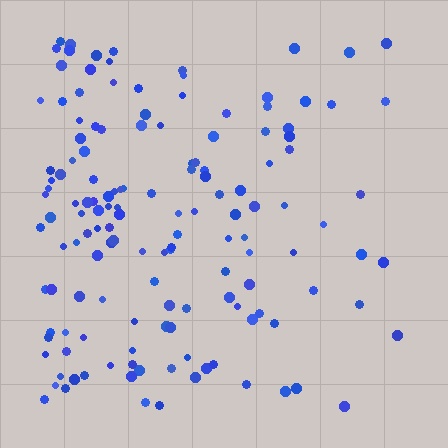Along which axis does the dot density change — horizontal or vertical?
Horizontal.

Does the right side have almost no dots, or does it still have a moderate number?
Still a moderate number, just noticeably fewer than the left.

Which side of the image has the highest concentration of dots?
The left.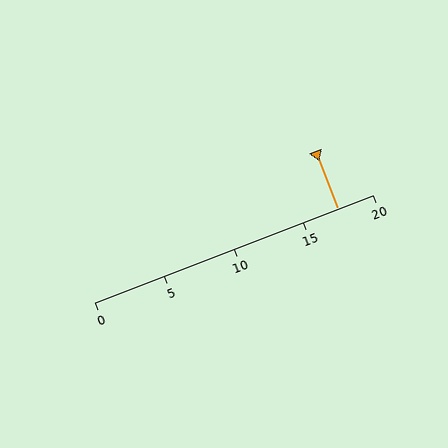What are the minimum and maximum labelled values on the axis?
The axis runs from 0 to 20.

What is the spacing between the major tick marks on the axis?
The major ticks are spaced 5 apart.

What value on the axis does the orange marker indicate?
The marker indicates approximately 17.5.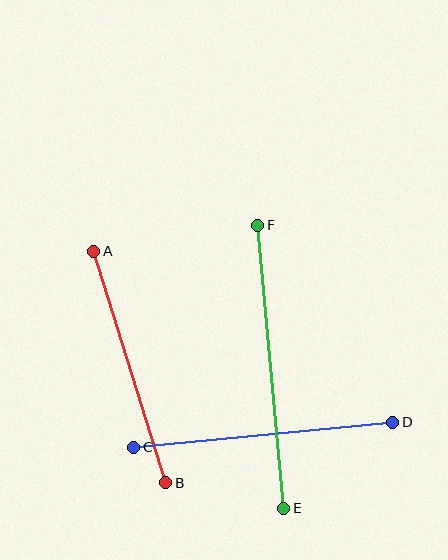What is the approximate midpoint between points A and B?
The midpoint is at approximately (130, 367) pixels.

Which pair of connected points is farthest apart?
Points E and F are farthest apart.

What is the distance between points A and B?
The distance is approximately 243 pixels.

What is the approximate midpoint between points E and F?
The midpoint is at approximately (271, 367) pixels.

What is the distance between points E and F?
The distance is approximately 284 pixels.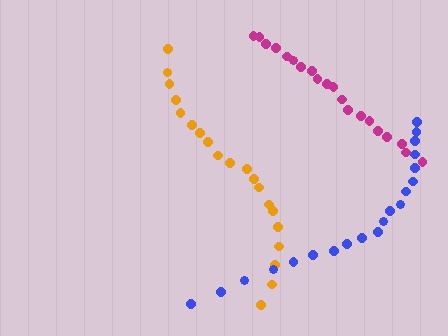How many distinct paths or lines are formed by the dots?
There are 3 distinct paths.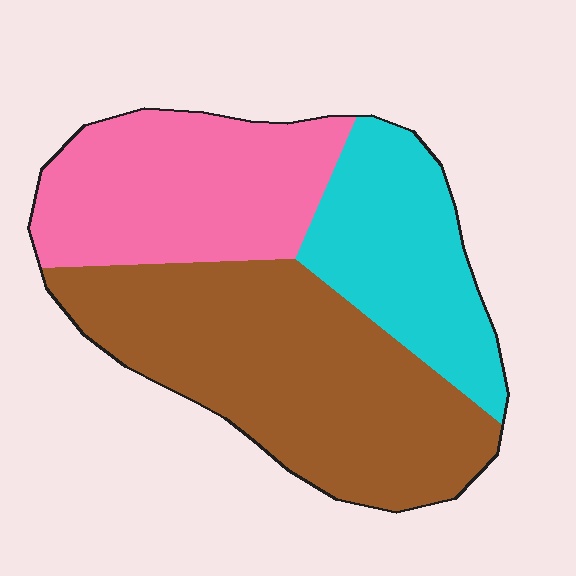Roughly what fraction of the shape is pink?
Pink takes up about one third (1/3) of the shape.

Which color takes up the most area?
Brown, at roughly 45%.